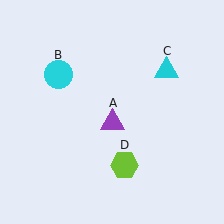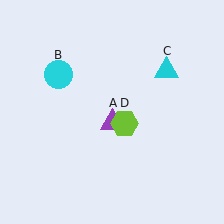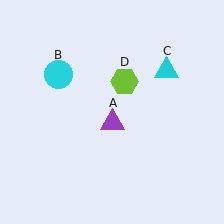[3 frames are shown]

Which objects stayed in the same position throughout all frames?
Purple triangle (object A) and cyan circle (object B) and cyan triangle (object C) remained stationary.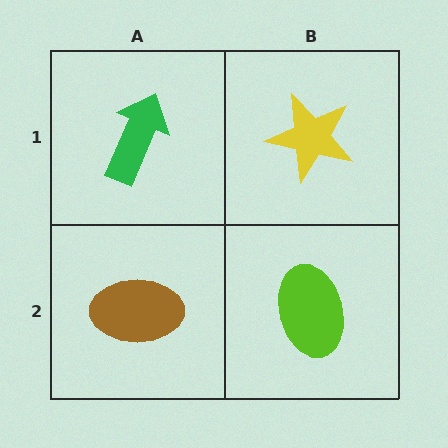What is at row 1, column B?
A yellow star.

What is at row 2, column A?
A brown ellipse.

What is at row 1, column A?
A green arrow.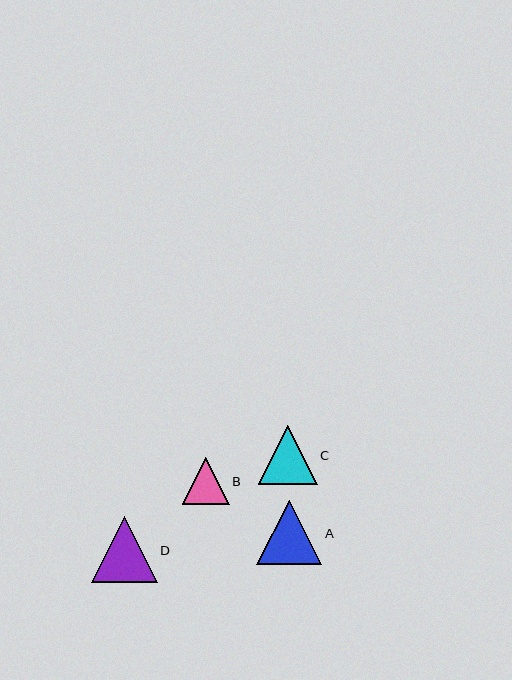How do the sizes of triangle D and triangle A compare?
Triangle D and triangle A are approximately the same size.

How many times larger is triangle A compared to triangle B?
Triangle A is approximately 1.4 times the size of triangle B.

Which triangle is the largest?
Triangle D is the largest with a size of approximately 65 pixels.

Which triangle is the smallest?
Triangle B is the smallest with a size of approximately 47 pixels.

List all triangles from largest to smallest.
From largest to smallest: D, A, C, B.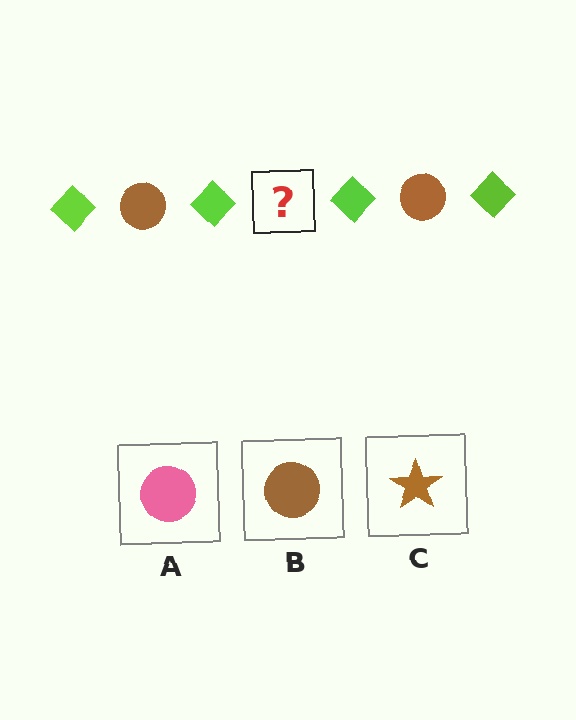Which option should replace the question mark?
Option B.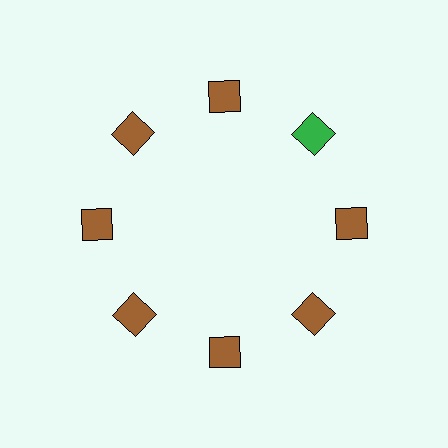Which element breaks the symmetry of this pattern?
The green square at roughly the 2 o'clock position breaks the symmetry. All other shapes are brown squares.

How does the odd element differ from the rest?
It has a different color: green instead of brown.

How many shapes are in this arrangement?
There are 8 shapes arranged in a ring pattern.